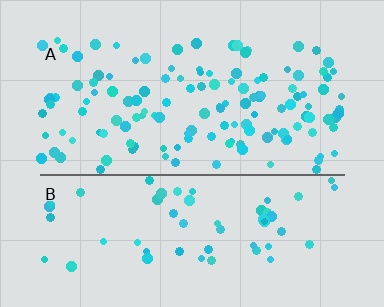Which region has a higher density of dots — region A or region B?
A (the top).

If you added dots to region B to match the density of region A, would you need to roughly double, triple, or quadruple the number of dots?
Approximately double.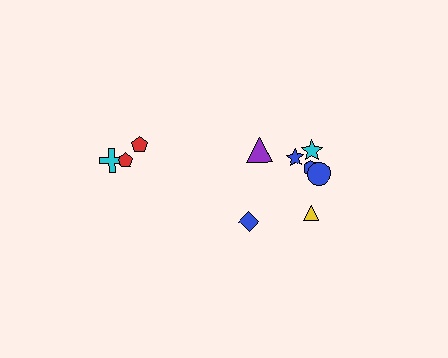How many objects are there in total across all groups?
There are 10 objects.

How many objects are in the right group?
There are 7 objects.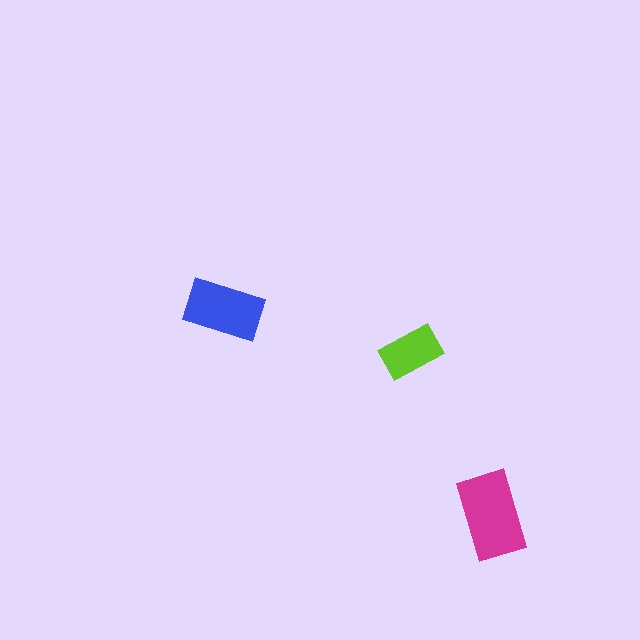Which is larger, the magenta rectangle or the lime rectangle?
The magenta one.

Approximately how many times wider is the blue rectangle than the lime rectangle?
About 1.5 times wider.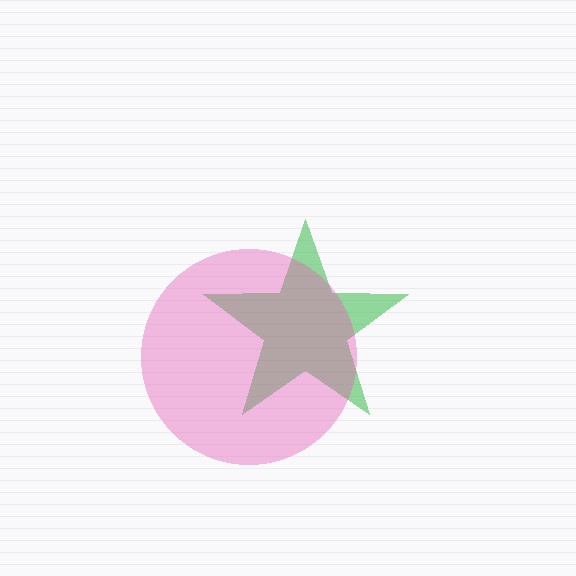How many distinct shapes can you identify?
There are 2 distinct shapes: a green star, a pink circle.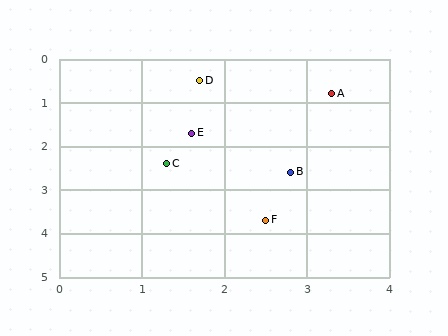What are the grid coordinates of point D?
Point D is at approximately (1.7, 0.5).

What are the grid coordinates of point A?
Point A is at approximately (3.3, 0.8).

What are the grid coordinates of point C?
Point C is at approximately (1.3, 2.4).